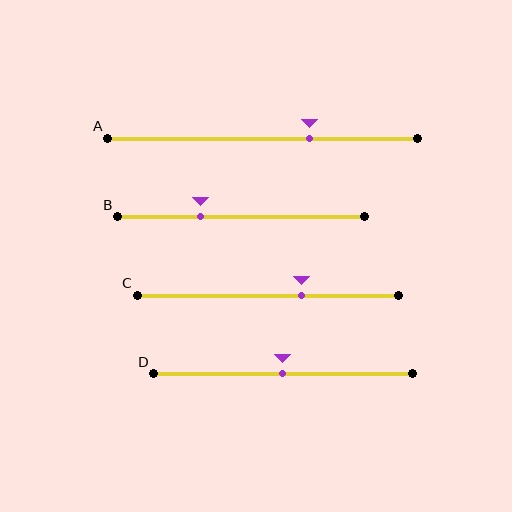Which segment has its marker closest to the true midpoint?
Segment D has its marker closest to the true midpoint.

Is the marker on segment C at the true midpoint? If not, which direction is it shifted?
No, the marker on segment C is shifted to the right by about 13% of the segment length.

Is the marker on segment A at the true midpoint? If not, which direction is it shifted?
No, the marker on segment A is shifted to the right by about 15% of the segment length.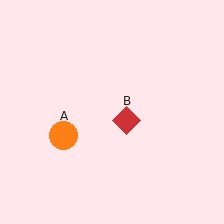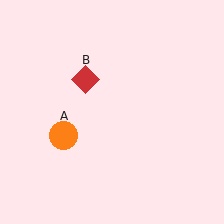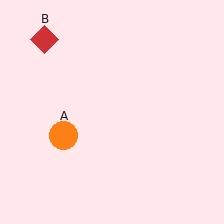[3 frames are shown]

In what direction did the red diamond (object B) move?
The red diamond (object B) moved up and to the left.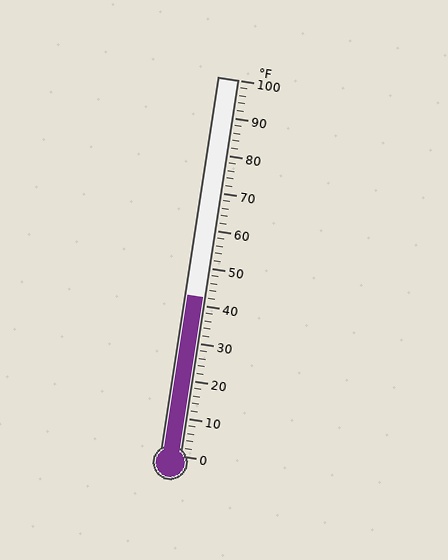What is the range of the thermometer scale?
The thermometer scale ranges from 0°F to 100°F.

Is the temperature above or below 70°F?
The temperature is below 70°F.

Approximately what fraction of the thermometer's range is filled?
The thermometer is filled to approximately 40% of its range.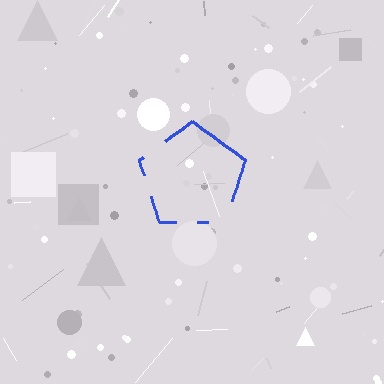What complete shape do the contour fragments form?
The contour fragments form a pentagon.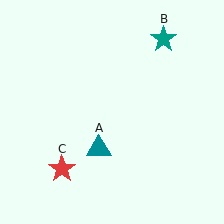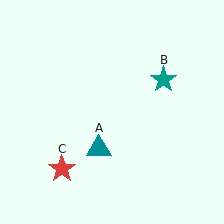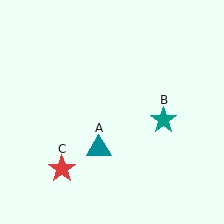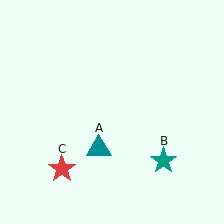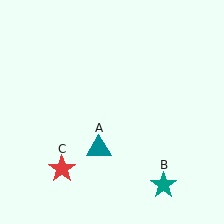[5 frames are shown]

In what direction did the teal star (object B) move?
The teal star (object B) moved down.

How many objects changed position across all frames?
1 object changed position: teal star (object B).